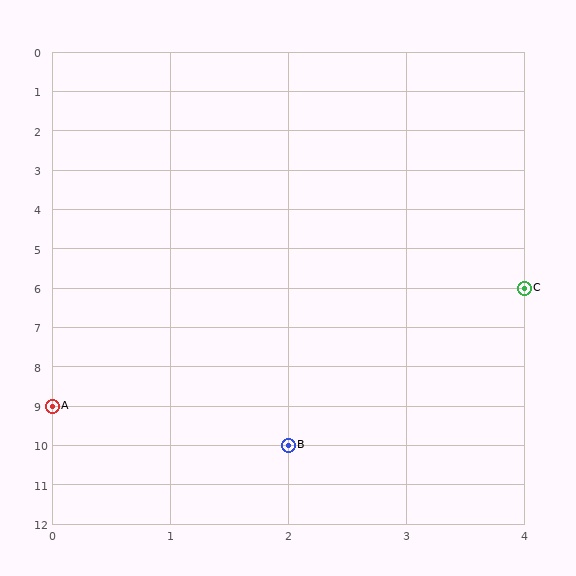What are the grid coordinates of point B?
Point B is at grid coordinates (2, 10).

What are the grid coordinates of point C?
Point C is at grid coordinates (4, 6).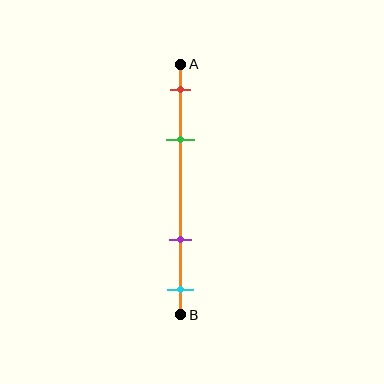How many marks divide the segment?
There are 4 marks dividing the segment.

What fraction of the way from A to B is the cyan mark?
The cyan mark is approximately 90% (0.9) of the way from A to B.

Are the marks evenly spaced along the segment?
No, the marks are not evenly spaced.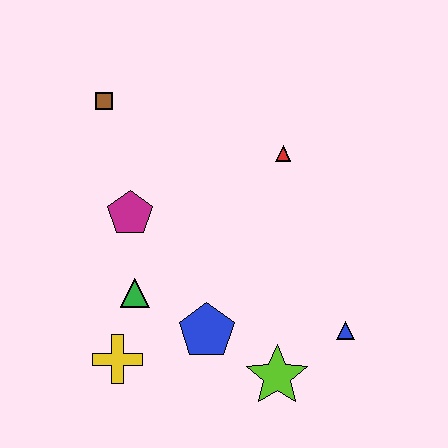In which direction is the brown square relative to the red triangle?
The brown square is to the left of the red triangle.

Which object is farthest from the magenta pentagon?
The blue triangle is farthest from the magenta pentagon.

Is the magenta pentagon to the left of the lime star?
Yes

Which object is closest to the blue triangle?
The lime star is closest to the blue triangle.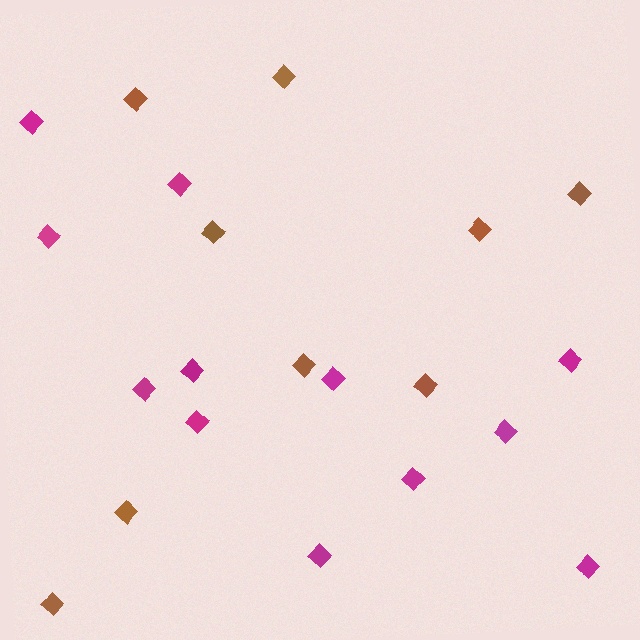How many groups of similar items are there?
There are 2 groups: one group of brown diamonds (9) and one group of magenta diamonds (12).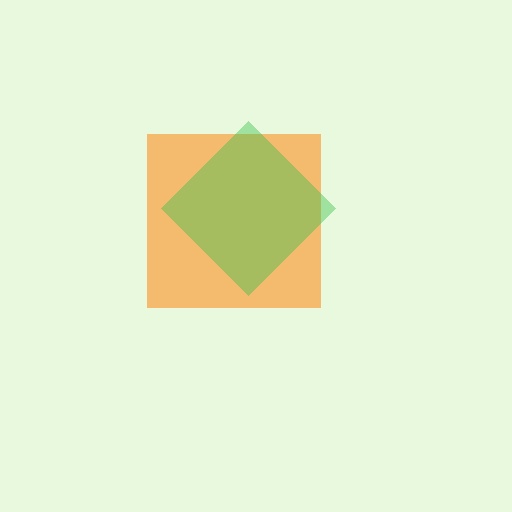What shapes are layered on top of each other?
The layered shapes are: an orange square, a green diamond.